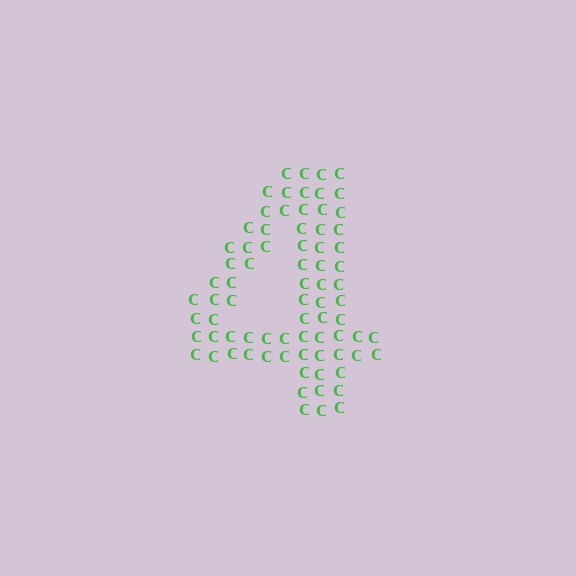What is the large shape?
The large shape is the digit 4.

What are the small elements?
The small elements are letter C's.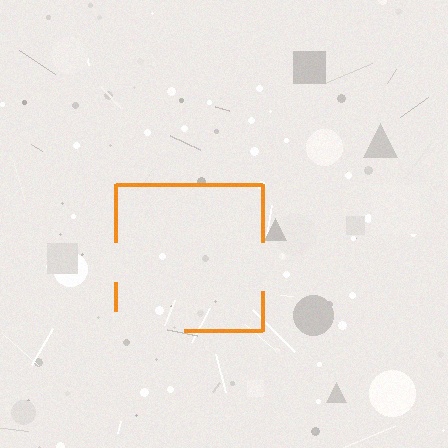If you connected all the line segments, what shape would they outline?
They would outline a square.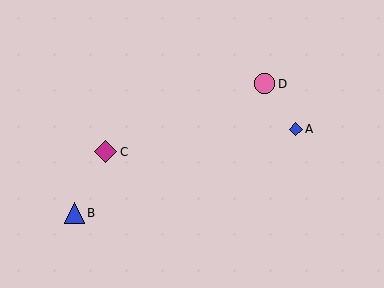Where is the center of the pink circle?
The center of the pink circle is at (265, 84).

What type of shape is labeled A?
Shape A is a blue diamond.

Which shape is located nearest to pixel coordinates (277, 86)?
The pink circle (labeled D) at (265, 84) is nearest to that location.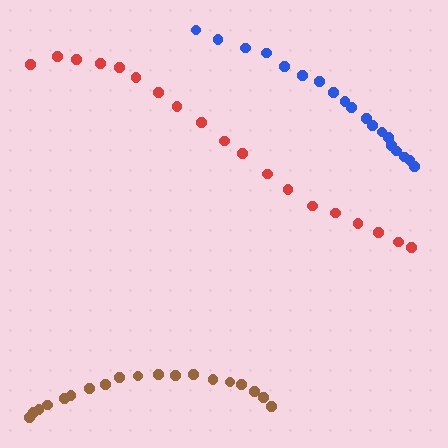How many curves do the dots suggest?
There are 3 distinct paths.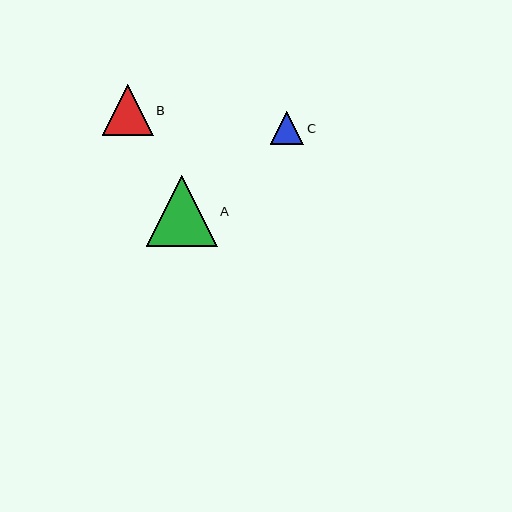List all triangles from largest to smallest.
From largest to smallest: A, B, C.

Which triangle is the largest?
Triangle A is the largest with a size of approximately 71 pixels.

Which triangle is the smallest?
Triangle C is the smallest with a size of approximately 34 pixels.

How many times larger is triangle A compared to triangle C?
Triangle A is approximately 2.1 times the size of triangle C.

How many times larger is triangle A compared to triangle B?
Triangle A is approximately 1.4 times the size of triangle B.